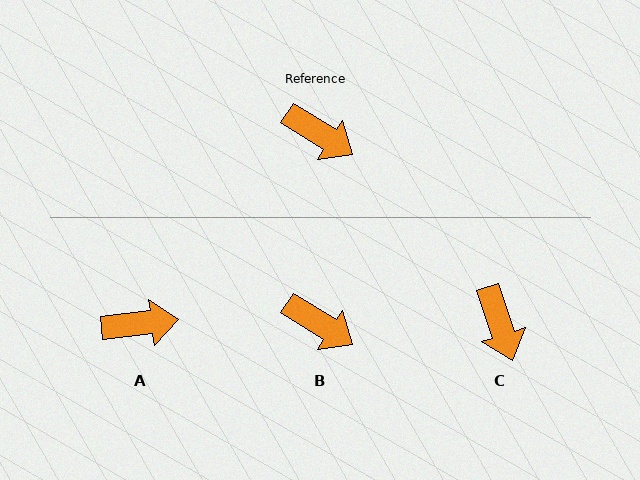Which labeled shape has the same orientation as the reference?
B.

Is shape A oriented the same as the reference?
No, it is off by about 39 degrees.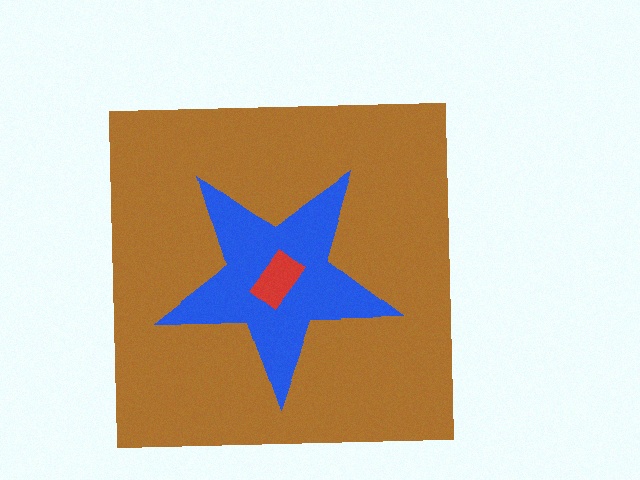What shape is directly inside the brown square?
The blue star.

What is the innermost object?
The red rectangle.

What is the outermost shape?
The brown square.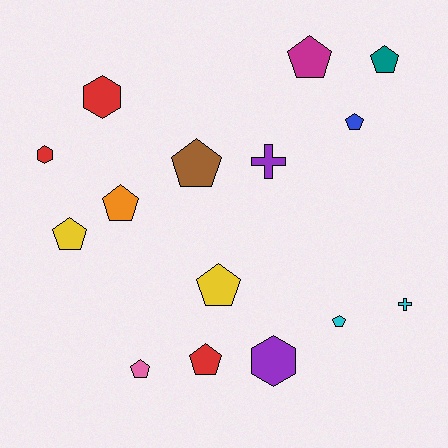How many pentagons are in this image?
There are 10 pentagons.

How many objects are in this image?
There are 15 objects.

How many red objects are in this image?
There are 3 red objects.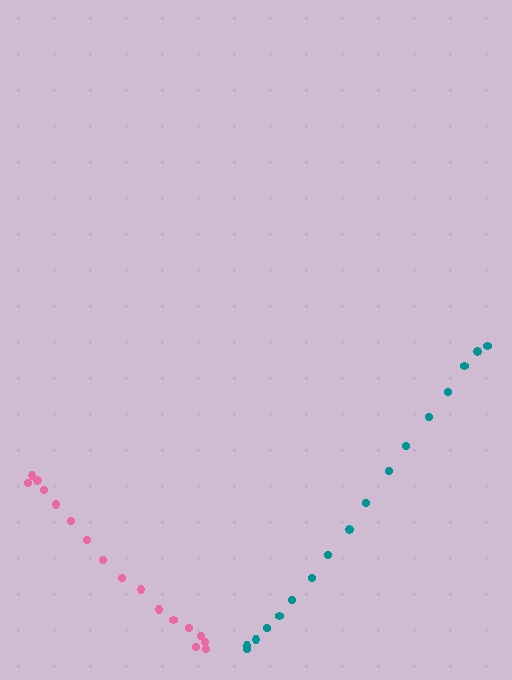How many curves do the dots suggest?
There are 2 distinct paths.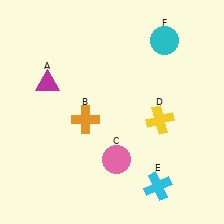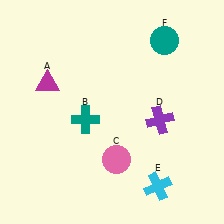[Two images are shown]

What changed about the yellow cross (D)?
In Image 1, D is yellow. In Image 2, it changed to purple.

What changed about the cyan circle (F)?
In Image 1, F is cyan. In Image 2, it changed to teal.